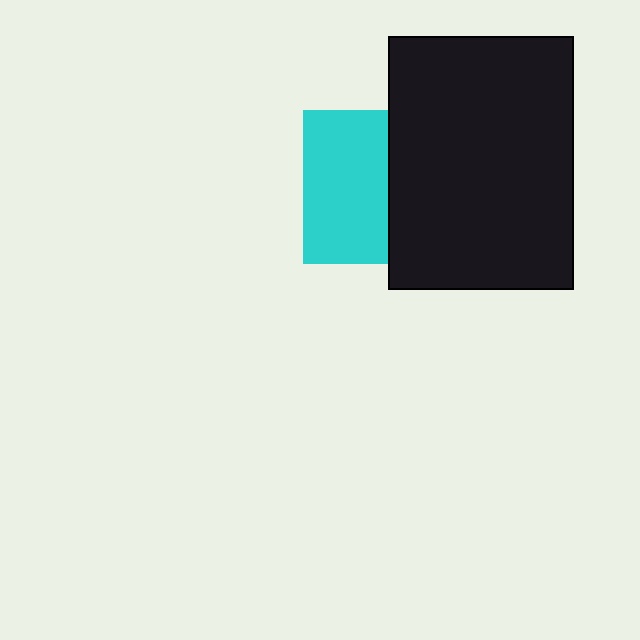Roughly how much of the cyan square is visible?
About half of it is visible (roughly 55%).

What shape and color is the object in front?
The object in front is a black rectangle.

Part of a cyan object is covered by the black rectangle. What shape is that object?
It is a square.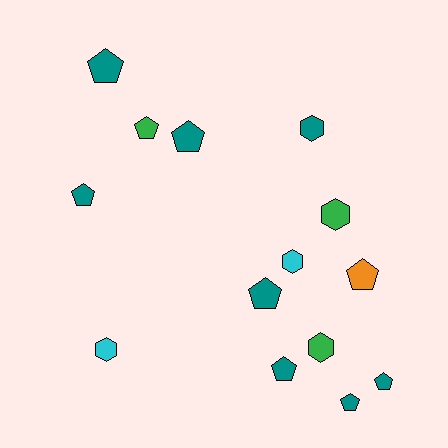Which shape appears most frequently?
Pentagon, with 9 objects.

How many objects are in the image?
There are 14 objects.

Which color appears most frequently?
Teal, with 8 objects.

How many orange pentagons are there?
There is 1 orange pentagon.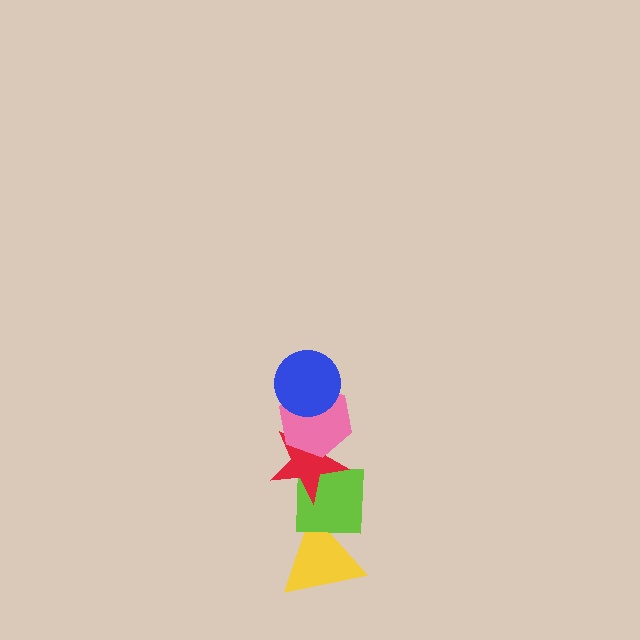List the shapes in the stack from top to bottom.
From top to bottom: the blue circle, the pink hexagon, the red star, the lime square, the yellow triangle.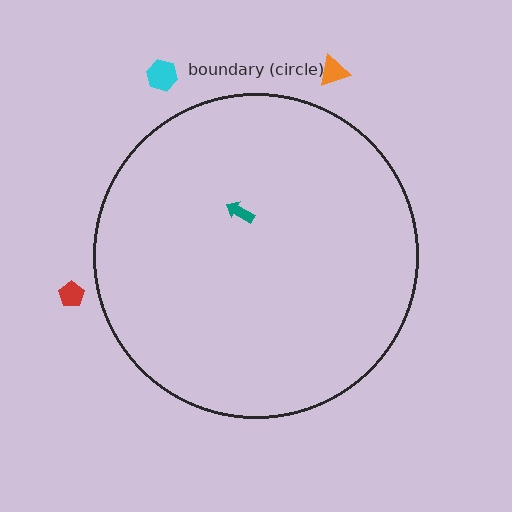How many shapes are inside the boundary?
1 inside, 3 outside.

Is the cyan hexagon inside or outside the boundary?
Outside.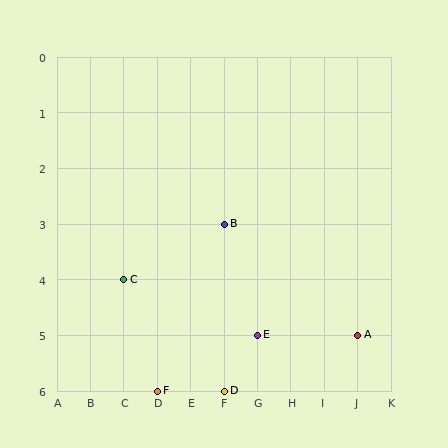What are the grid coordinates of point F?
Point F is at grid coordinates (D, 6).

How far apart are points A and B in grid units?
Points A and B are 4 columns and 2 rows apart (about 4.5 grid units diagonally).